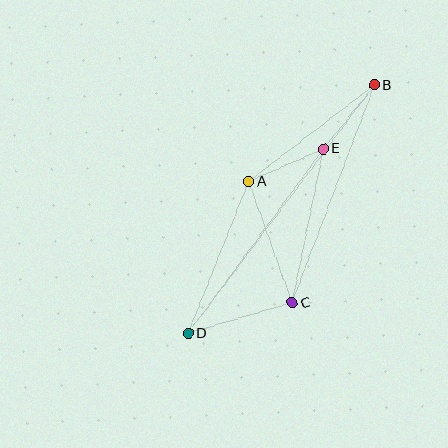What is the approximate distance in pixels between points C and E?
The distance between C and E is approximately 157 pixels.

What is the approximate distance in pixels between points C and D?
The distance between C and D is approximately 108 pixels.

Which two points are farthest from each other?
Points B and D are farthest from each other.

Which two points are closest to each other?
Points A and E are closest to each other.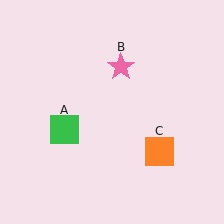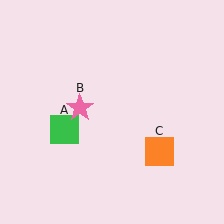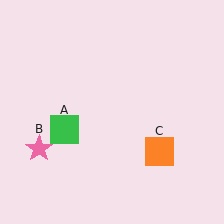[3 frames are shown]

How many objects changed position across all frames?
1 object changed position: pink star (object B).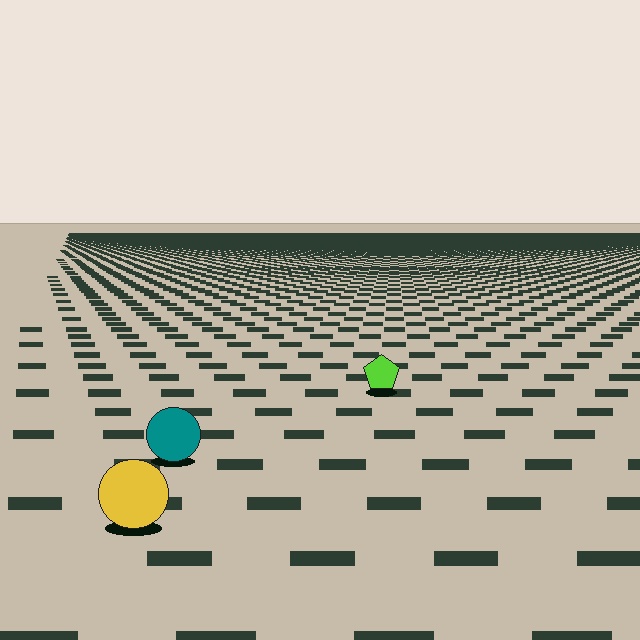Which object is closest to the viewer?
The yellow circle is closest. The texture marks near it are larger and more spread out.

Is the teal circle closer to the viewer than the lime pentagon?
Yes. The teal circle is closer — you can tell from the texture gradient: the ground texture is coarser near it.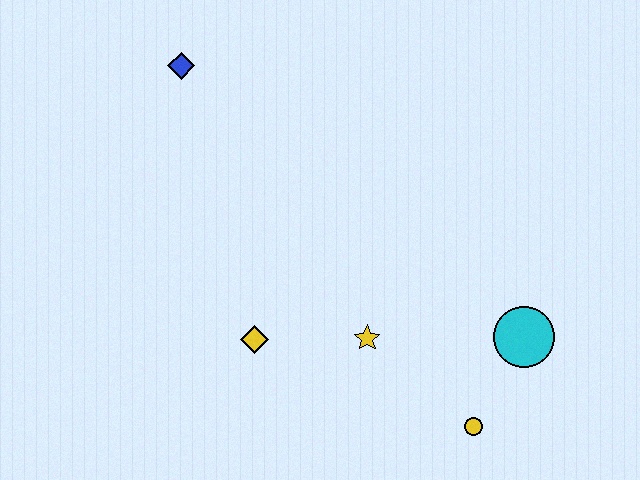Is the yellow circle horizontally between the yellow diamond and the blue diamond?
No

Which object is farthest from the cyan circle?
The blue diamond is farthest from the cyan circle.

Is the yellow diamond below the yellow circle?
No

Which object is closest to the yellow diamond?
The yellow star is closest to the yellow diamond.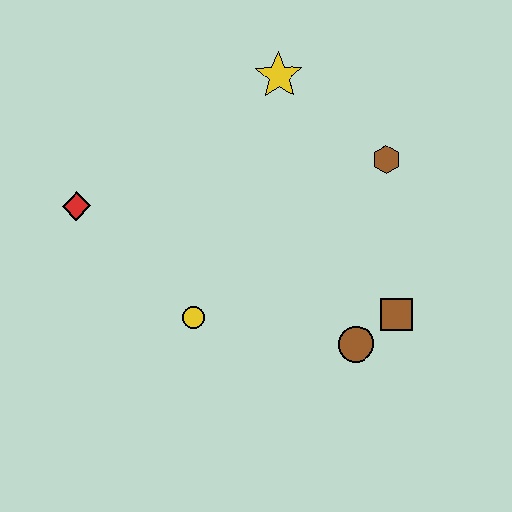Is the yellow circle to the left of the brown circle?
Yes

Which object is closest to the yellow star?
The brown hexagon is closest to the yellow star.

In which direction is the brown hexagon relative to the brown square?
The brown hexagon is above the brown square.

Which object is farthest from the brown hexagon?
The red diamond is farthest from the brown hexagon.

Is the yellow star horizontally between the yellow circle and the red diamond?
No